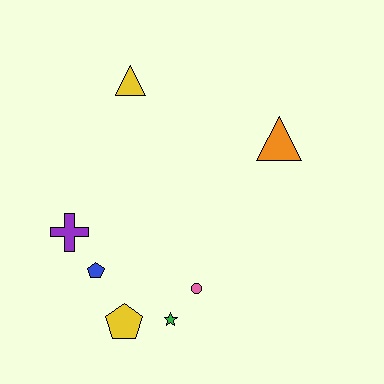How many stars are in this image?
There is 1 star.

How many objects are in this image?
There are 7 objects.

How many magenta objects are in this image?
There are no magenta objects.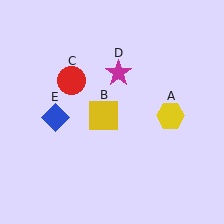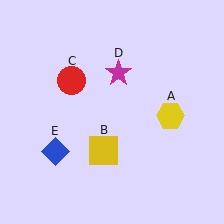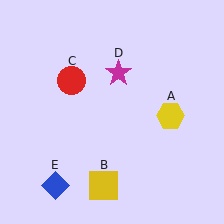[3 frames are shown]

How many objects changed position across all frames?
2 objects changed position: yellow square (object B), blue diamond (object E).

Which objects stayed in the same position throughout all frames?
Yellow hexagon (object A) and red circle (object C) and magenta star (object D) remained stationary.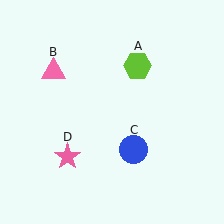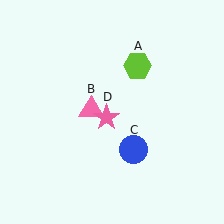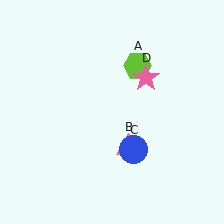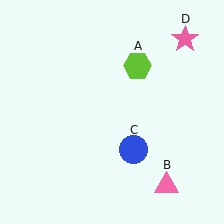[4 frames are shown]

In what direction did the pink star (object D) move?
The pink star (object D) moved up and to the right.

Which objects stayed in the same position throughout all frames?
Lime hexagon (object A) and blue circle (object C) remained stationary.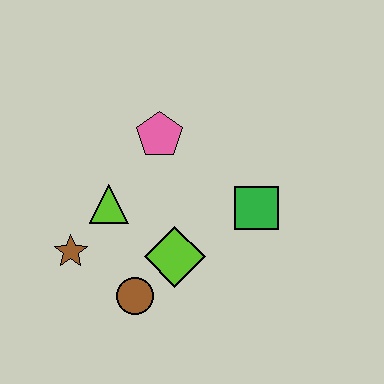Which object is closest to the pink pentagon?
The lime triangle is closest to the pink pentagon.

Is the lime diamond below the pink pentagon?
Yes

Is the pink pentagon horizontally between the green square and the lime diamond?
No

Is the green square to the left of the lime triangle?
No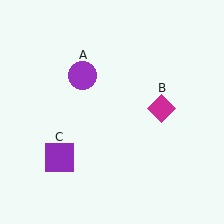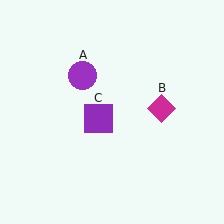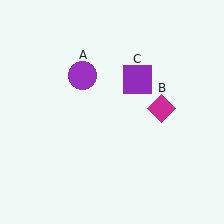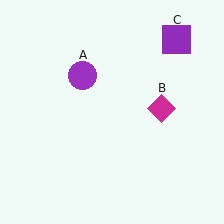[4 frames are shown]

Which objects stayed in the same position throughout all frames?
Purple circle (object A) and magenta diamond (object B) remained stationary.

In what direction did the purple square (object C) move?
The purple square (object C) moved up and to the right.